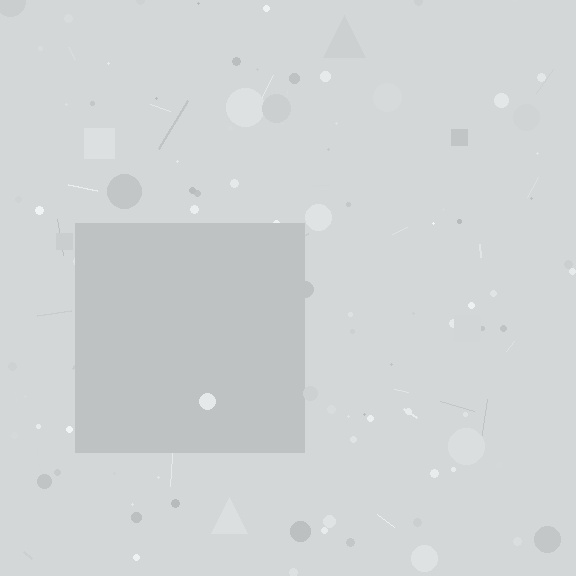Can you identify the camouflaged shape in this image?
The camouflaged shape is a square.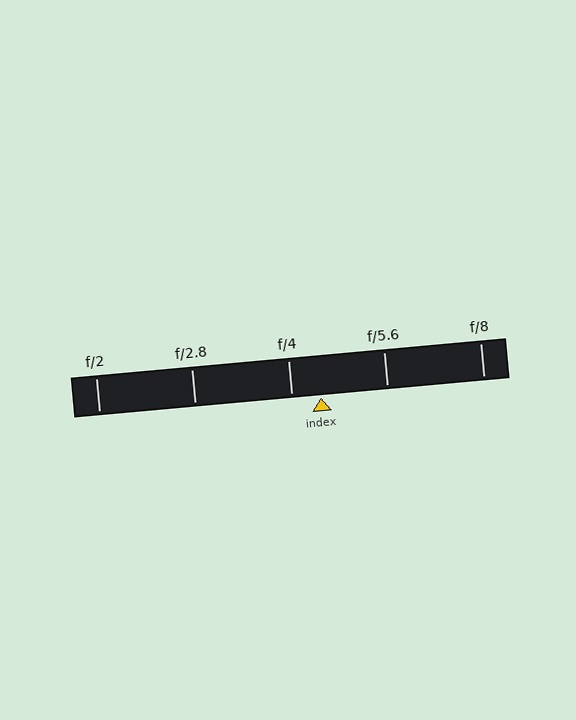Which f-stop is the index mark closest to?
The index mark is closest to f/4.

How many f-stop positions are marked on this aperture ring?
There are 5 f-stop positions marked.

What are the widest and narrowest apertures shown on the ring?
The widest aperture shown is f/2 and the narrowest is f/8.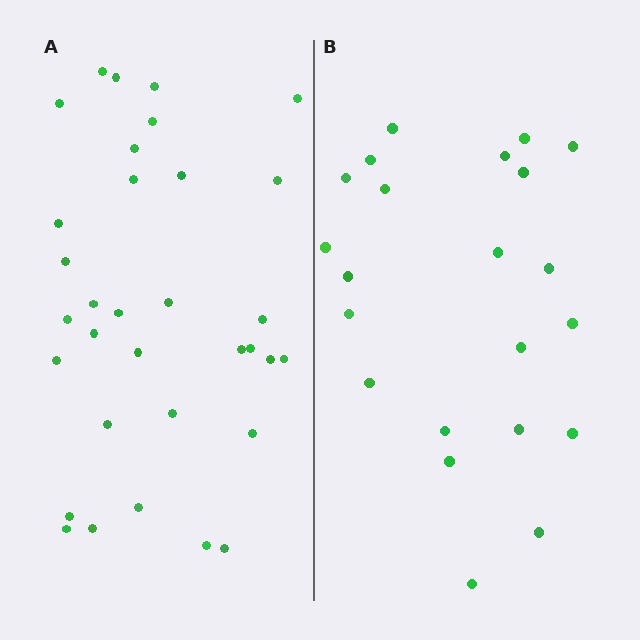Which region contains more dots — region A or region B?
Region A (the left region) has more dots.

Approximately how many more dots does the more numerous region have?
Region A has roughly 12 or so more dots than region B.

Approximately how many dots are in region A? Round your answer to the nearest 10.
About 30 dots. (The exact count is 33, which rounds to 30.)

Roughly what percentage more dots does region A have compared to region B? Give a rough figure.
About 50% more.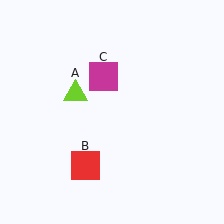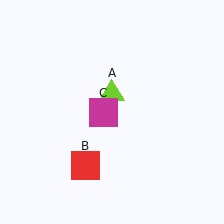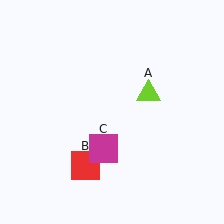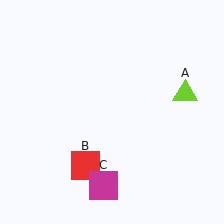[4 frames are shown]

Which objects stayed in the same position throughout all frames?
Red square (object B) remained stationary.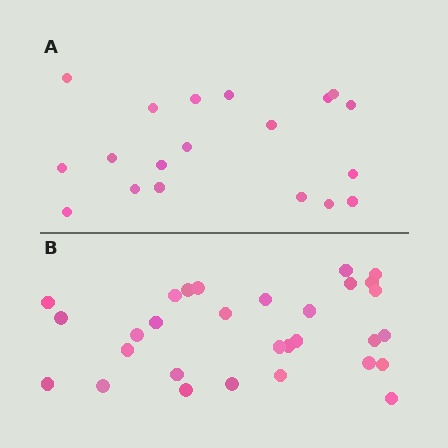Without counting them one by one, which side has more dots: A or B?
Region B (the bottom region) has more dots.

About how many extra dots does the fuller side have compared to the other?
Region B has roughly 12 or so more dots than region A.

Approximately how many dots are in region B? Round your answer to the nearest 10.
About 30 dots.